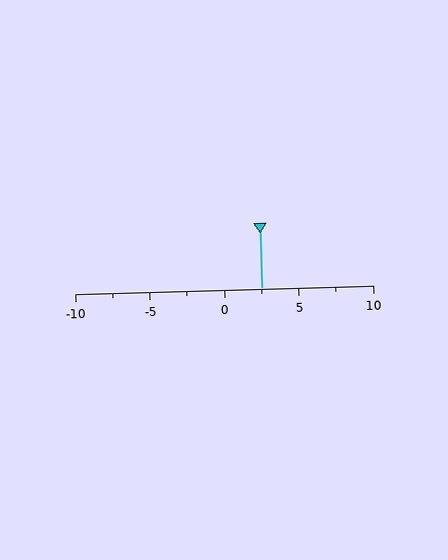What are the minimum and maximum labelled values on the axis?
The axis runs from -10 to 10.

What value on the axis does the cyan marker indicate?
The marker indicates approximately 2.5.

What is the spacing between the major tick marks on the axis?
The major ticks are spaced 5 apart.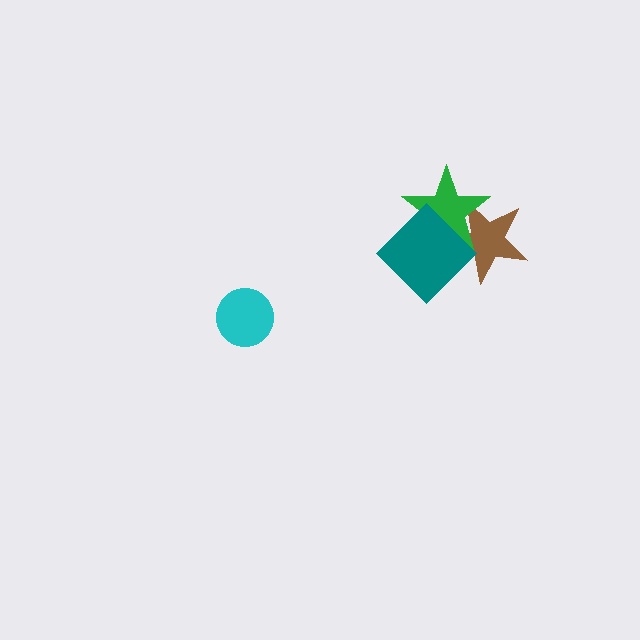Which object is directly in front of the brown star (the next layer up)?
The green star is directly in front of the brown star.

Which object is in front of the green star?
The teal diamond is in front of the green star.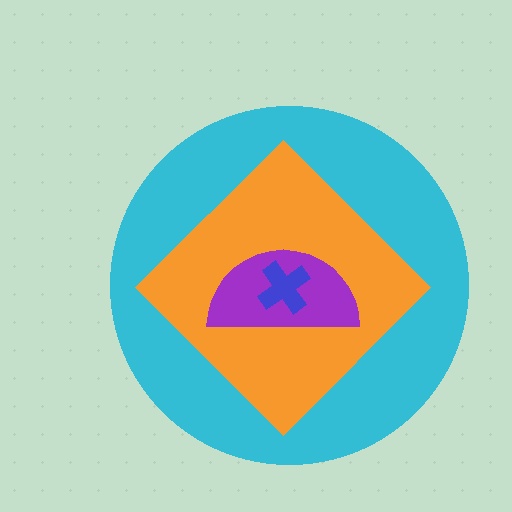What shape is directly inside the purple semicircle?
The blue cross.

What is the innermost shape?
The blue cross.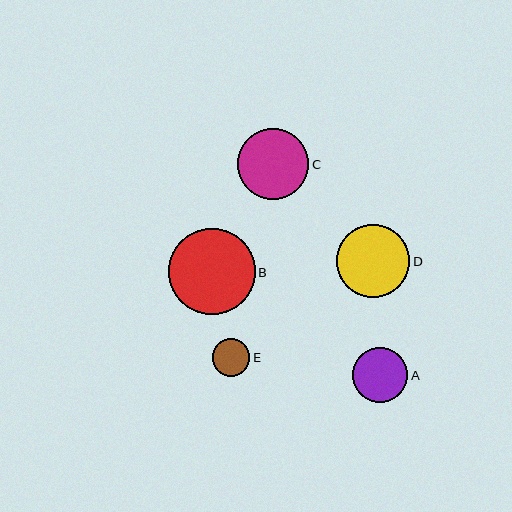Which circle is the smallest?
Circle E is the smallest with a size of approximately 37 pixels.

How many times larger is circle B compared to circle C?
Circle B is approximately 1.2 times the size of circle C.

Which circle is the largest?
Circle B is the largest with a size of approximately 87 pixels.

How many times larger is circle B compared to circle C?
Circle B is approximately 1.2 times the size of circle C.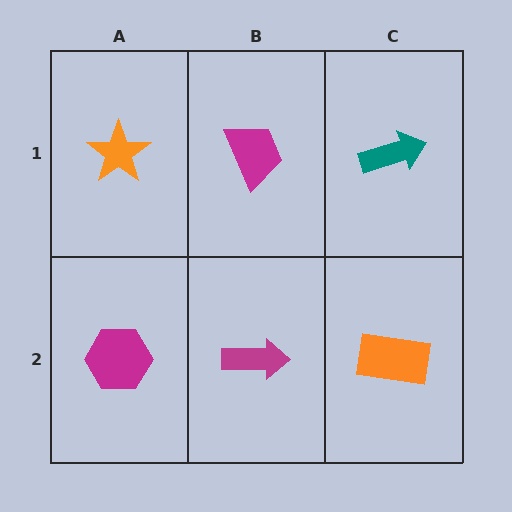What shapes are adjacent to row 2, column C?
A teal arrow (row 1, column C), a magenta arrow (row 2, column B).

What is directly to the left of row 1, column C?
A magenta trapezoid.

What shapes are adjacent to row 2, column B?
A magenta trapezoid (row 1, column B), a magenta hexagon (row 2, column A), an orange rectangle (row 2, column C).